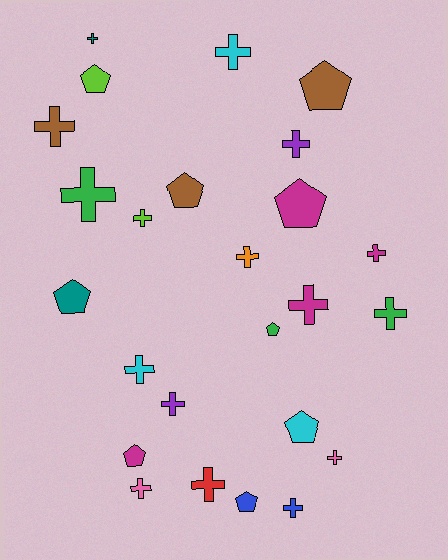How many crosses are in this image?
There are 16 crosses.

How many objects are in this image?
There are 25 objects.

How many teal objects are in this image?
There are 2 teal objects.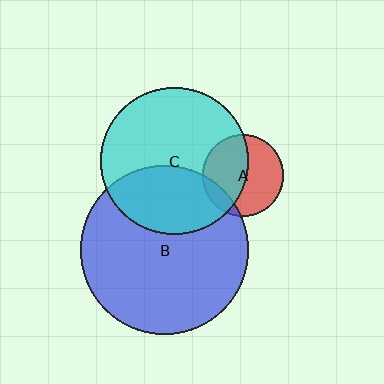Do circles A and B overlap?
Yes.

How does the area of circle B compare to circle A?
Approximately 4.3 times.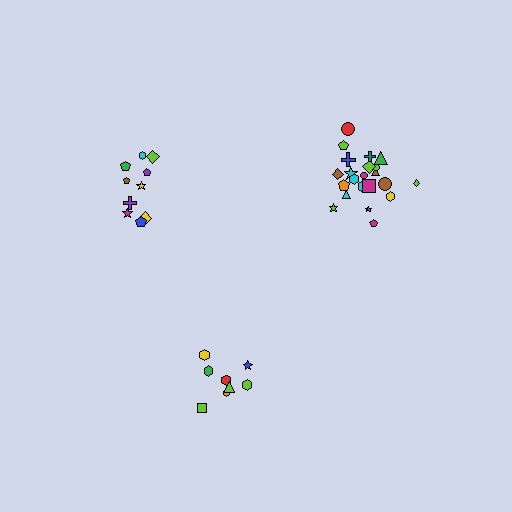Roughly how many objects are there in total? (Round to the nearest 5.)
Roughly 40 objects in total.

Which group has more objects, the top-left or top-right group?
The top-right group.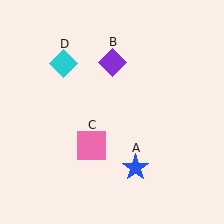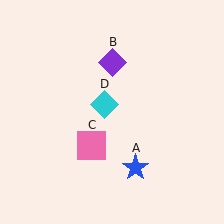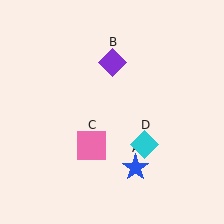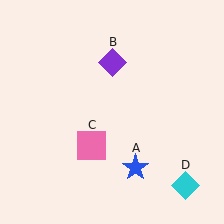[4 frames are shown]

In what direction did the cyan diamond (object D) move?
The cyan diamond (object D) moved down and to the right.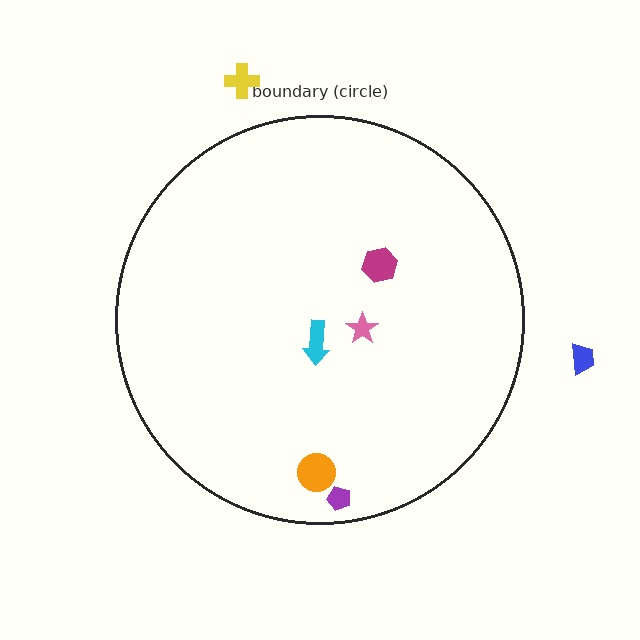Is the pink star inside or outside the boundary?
Inside.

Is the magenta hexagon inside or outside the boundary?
Inside.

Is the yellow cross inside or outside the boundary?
Outside.